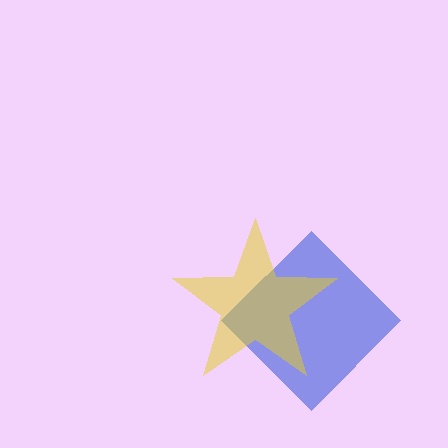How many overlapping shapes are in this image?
There are 2 overlapping shapes in the image.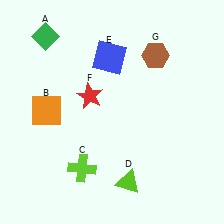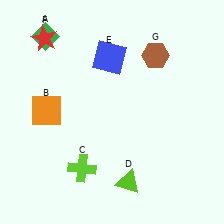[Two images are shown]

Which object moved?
The red star (F) moved up.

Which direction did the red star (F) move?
The red star (F) moved up.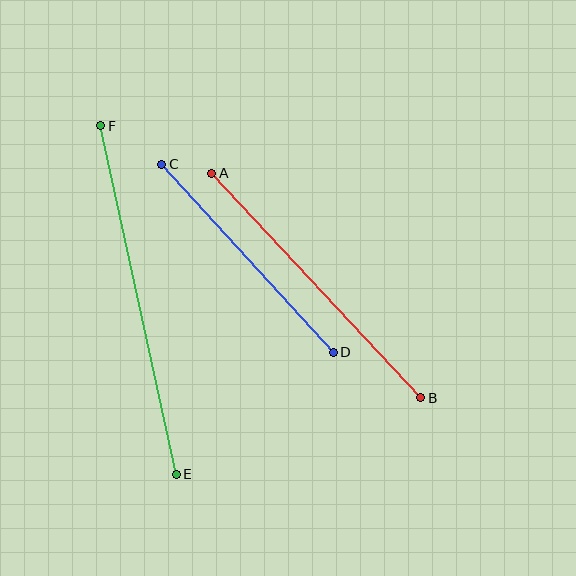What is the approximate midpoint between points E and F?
The midpoint is at approximately (138, 300) pixels.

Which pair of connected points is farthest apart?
Points E and F are farthest apart.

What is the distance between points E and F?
The distance is approximately 357 pixels.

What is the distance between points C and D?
The distance is approximately 254 pixels.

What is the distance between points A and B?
The distance is approximately 306 pixels.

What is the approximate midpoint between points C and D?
The midpoint is at approximately (247, 258) pixels.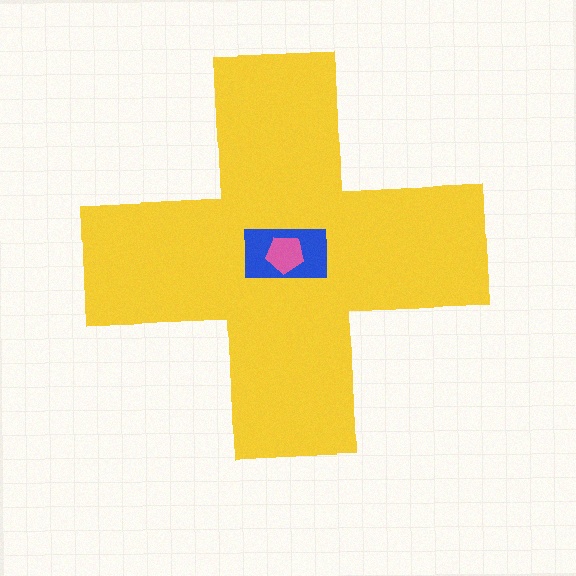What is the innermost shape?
The pink pentagon.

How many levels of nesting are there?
3.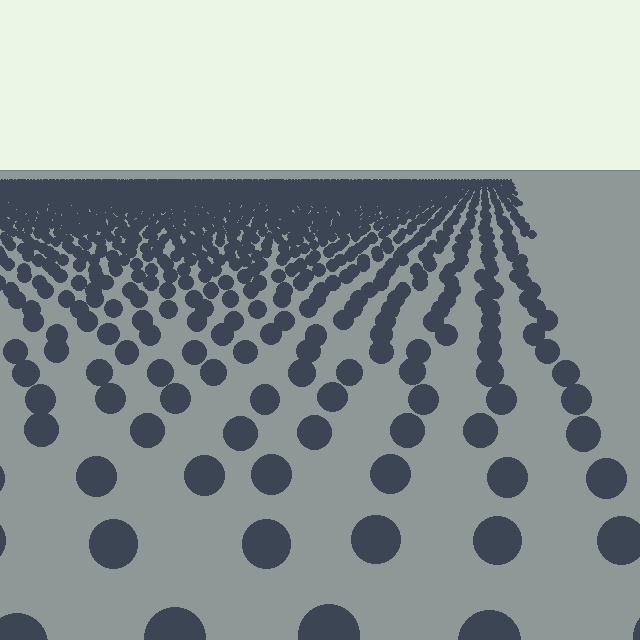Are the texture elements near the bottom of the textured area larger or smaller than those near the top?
Larger. Near the bottom, elements are closer to the viewer and appear at a bigger on-screen size.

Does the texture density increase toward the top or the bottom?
Density increases toward the top.